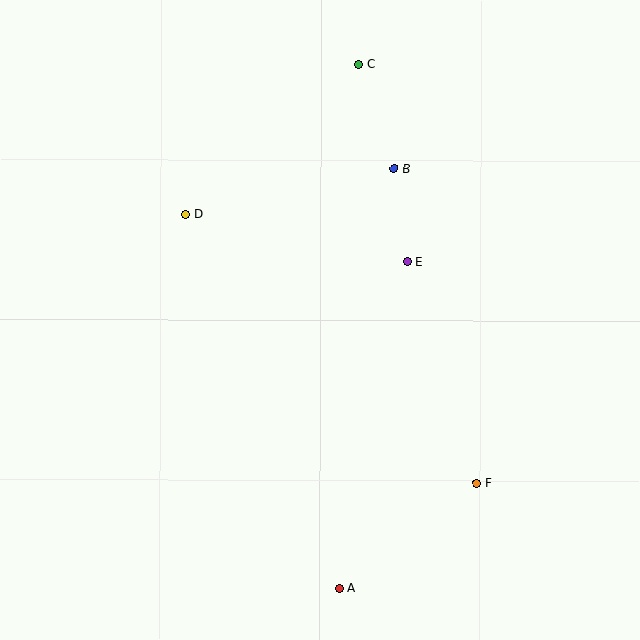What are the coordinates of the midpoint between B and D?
The midpoint between B and D is at (290, 191).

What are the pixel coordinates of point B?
Point B is at (394, 169).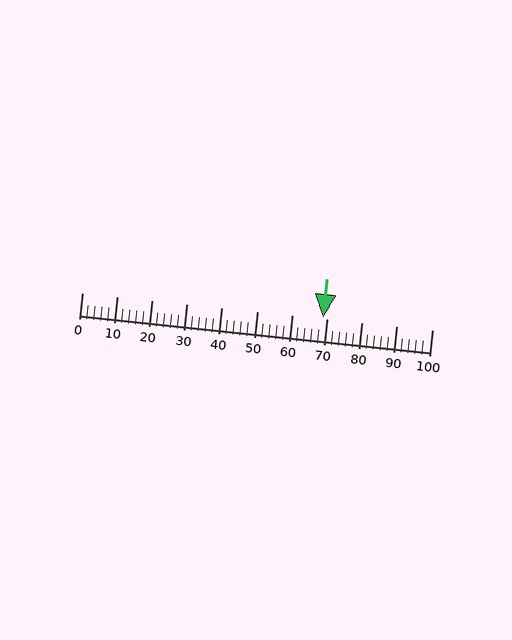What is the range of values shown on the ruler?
The ruler shows values from 0 to 100.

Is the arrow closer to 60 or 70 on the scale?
The arrow is closer to 70.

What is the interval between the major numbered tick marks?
The major tick marks are spaced 10 units apart.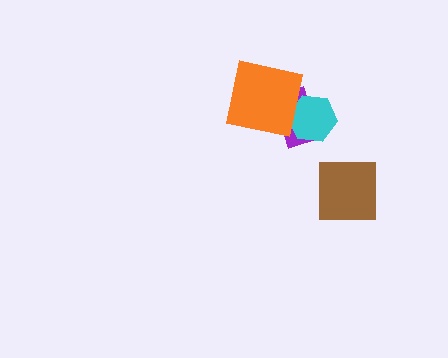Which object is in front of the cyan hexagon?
The orange square is in front of the cyan hexagon.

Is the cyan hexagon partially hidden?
Yes, it is partially covered by another shape.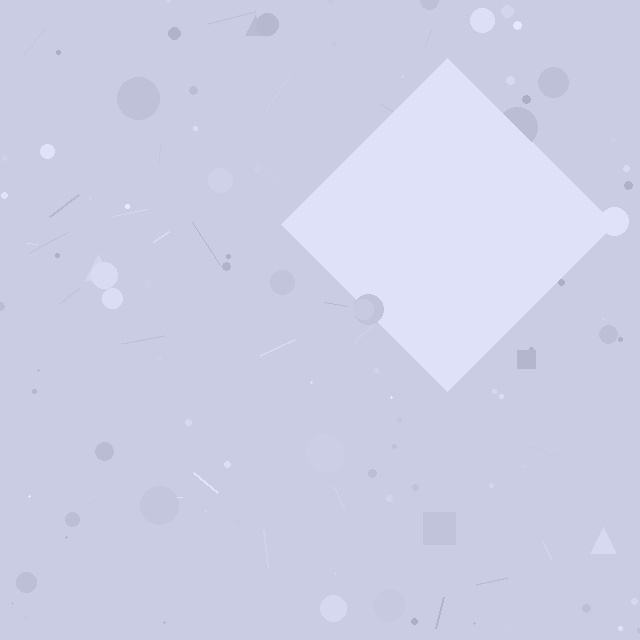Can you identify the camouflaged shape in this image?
The camouflaged shape is a diamond.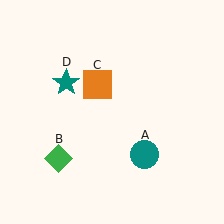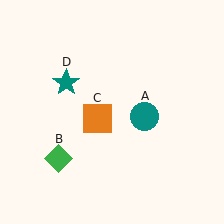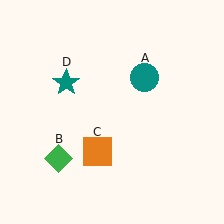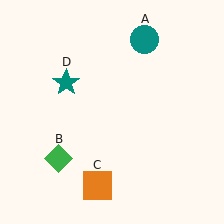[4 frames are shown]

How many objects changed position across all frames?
2 objects changed position: teal circle (object A), orange square (object C).